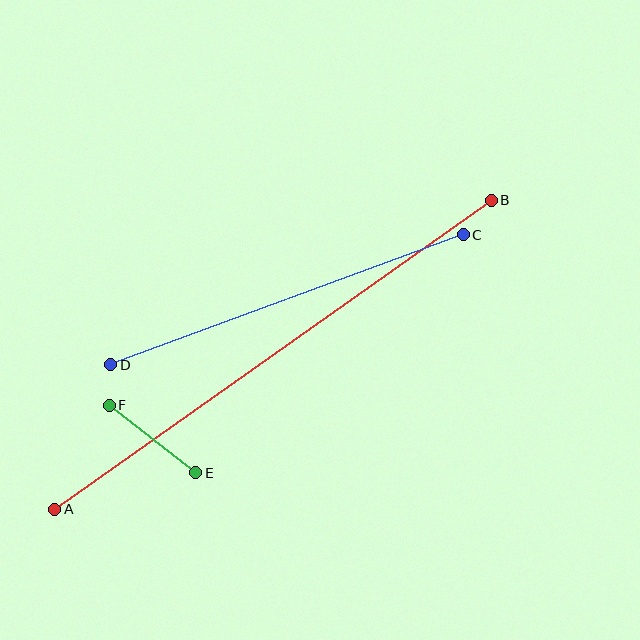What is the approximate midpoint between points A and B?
The midpoint is at approximately (273, 355) pixels.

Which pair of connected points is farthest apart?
Points A and B are farthest apart.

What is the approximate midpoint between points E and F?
The midpoint is at approximately (152, 439) pixels.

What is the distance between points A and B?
The distance is approximately 535 pixels.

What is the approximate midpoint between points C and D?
The midpoint is at approximately (287, 300) pixels.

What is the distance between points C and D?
The distance is approximately 375 pixels.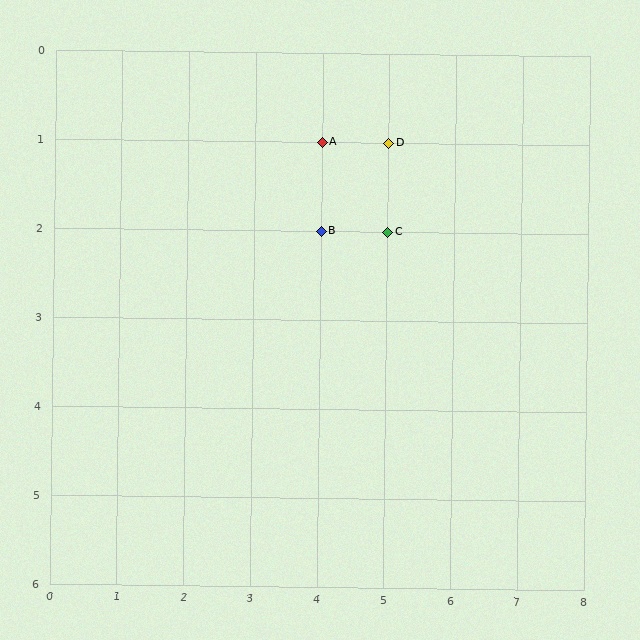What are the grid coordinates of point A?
Point A is at grid coordinates (4, 1).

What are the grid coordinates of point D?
Point D is at grid coordinates (5, 1).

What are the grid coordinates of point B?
Point B is at grid coordinates (4, 2).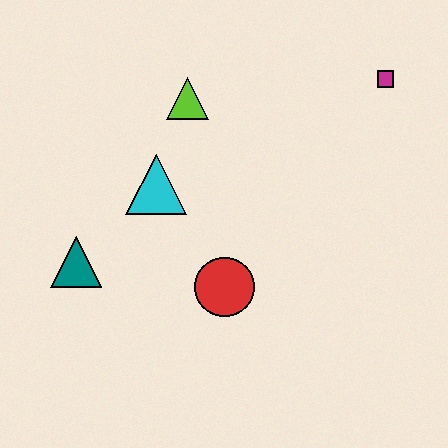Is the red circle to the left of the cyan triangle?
No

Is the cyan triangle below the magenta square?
Yes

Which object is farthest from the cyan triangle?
The magenta square is farthest from the cyan triangle.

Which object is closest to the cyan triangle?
The lime triangle is closest to the cyan triangle.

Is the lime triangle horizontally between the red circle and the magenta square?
No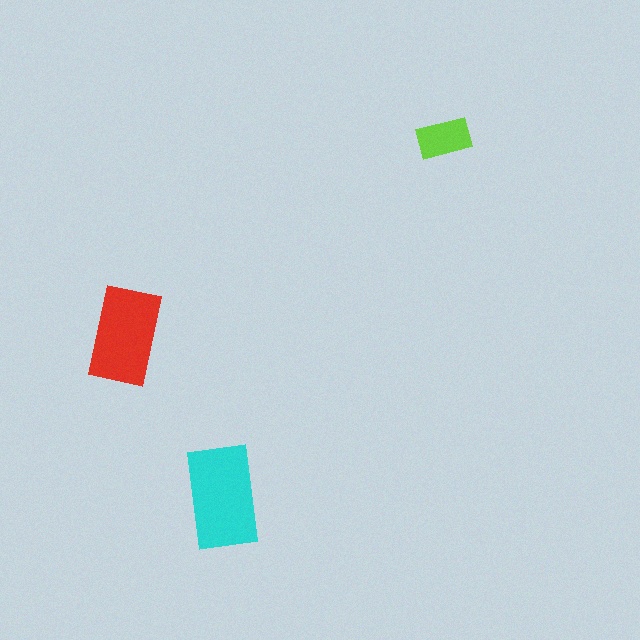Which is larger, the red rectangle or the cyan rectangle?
The cyan one.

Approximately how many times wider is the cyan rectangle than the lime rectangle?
About 2 times wider.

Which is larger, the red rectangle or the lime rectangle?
The red one.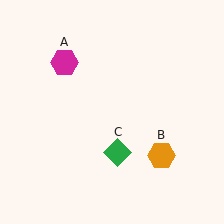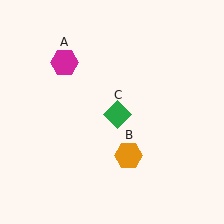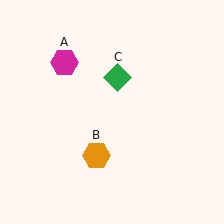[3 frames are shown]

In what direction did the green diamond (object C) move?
The green diamond (object C) moved up.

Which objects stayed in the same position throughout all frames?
Magenta hexagon (object A) remained stationary.